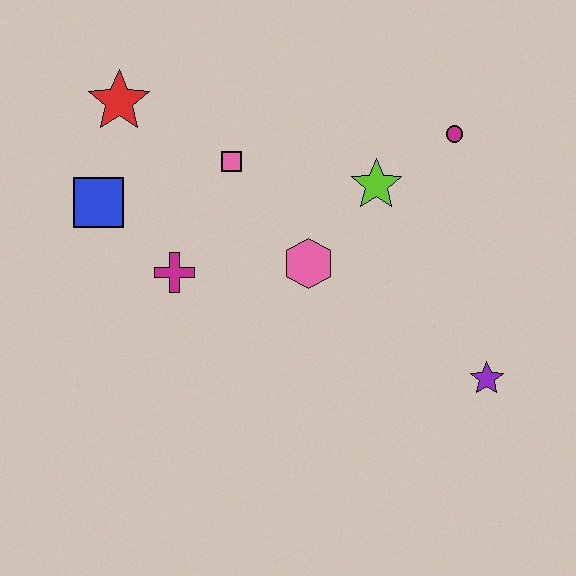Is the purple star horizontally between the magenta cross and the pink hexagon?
No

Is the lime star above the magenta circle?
No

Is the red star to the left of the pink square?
Yes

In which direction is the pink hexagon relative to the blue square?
The pink hexagon is to the right of the blue square.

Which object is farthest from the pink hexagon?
The red star is farthest from the pink hexagon.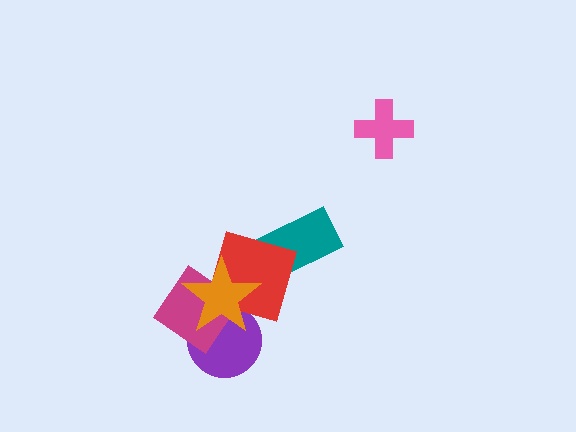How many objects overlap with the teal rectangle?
1 object overlaps with the teal rectangle.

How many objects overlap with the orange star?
3 objects overlap with the orange star.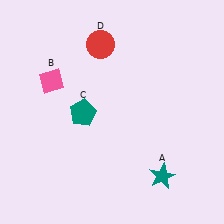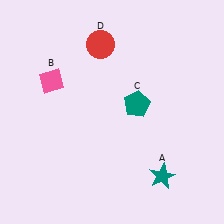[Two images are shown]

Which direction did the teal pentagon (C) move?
The teal pentagon (C) moved right.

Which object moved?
The teal pentagon (C) moved right.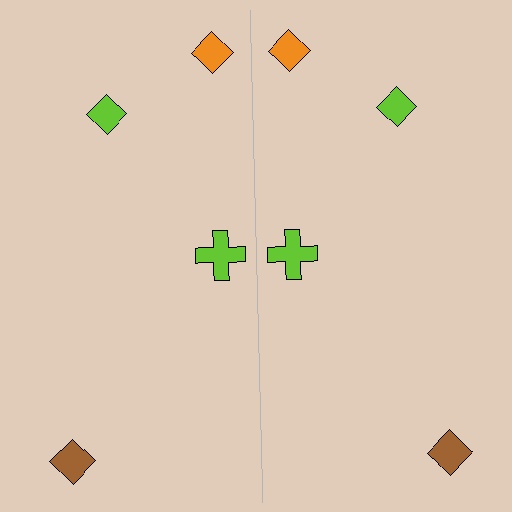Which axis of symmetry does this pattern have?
The pattern has a vertical axis of symmetry running through the center of the image.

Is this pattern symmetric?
Yes, this pattern has bilateral (reflection) symmetry.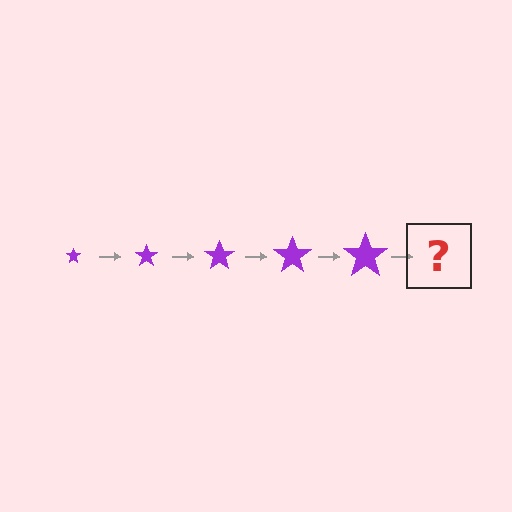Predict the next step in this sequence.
The next step is a purple star, larger than the previous one.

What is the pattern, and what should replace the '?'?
The pattern is that the star gets progressively larger each step. The '?' should be a purple star, larger than the previous one.